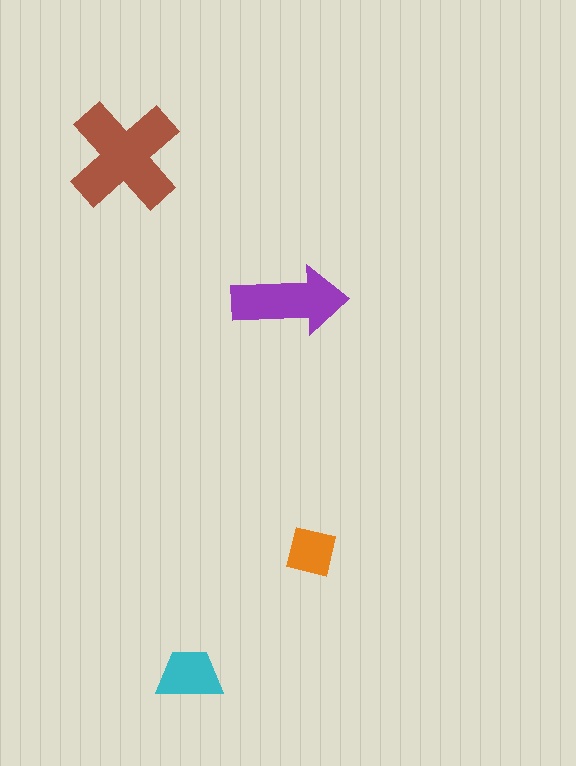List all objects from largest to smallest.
The brown cross, the purple arrow, the cyan trapezoid, the orange square.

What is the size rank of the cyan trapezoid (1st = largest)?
3rd.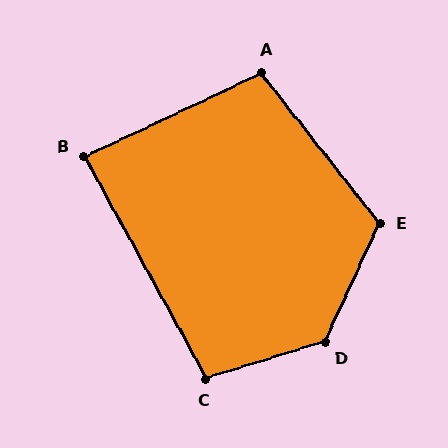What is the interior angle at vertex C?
Approximately 102 degrees (obtuse).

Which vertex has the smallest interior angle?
B, at approximately 86 degrees.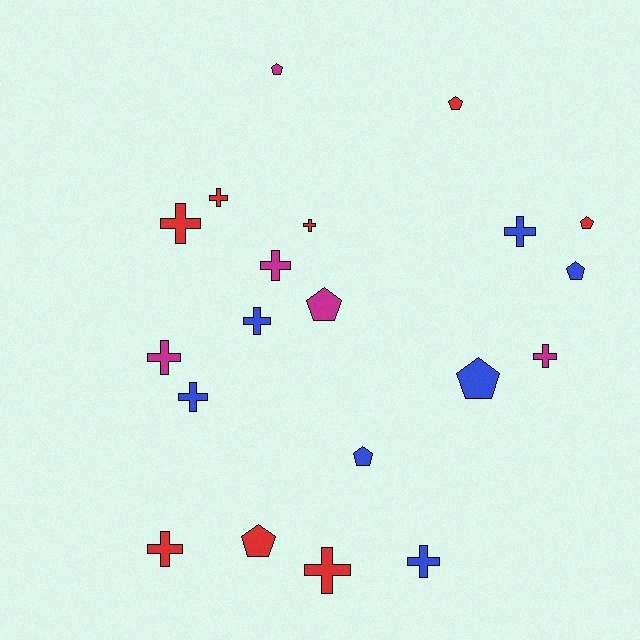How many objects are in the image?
There are 20 objects.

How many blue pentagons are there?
There are 3 blue pentagons.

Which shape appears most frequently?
Cross, with 12 objects.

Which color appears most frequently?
Red, with 8 objects.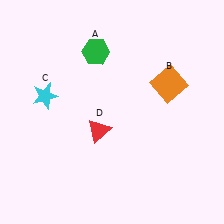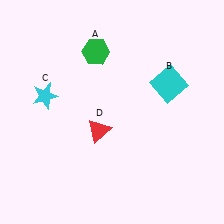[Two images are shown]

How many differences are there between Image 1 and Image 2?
There is 1 difference between the two images.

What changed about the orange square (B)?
In Image 1, B is orange. In Image 2, it changed to cyan.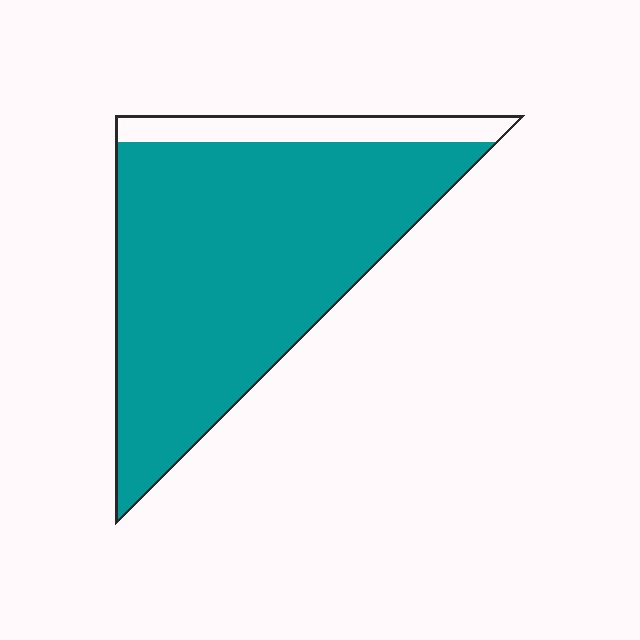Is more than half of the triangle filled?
Yes.